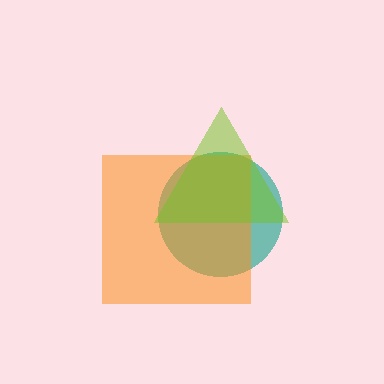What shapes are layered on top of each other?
The layered shapes are: a teal circle, an orange square, a lime triangle.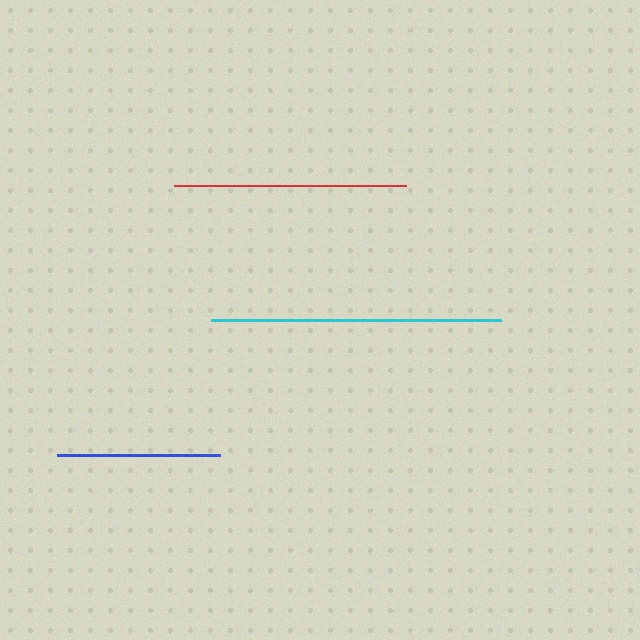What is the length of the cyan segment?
The cyan segment is approximately 290 pixels long.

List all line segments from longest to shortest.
From longest to shortest: cyan, red, blue.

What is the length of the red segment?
The red segment is approximately 232 pixels long.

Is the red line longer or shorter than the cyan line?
The cyan line is longer than the red line.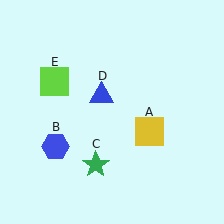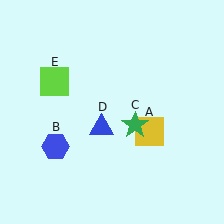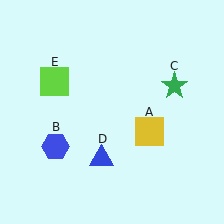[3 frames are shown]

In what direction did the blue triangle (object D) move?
The blue triangle (object D) moved down.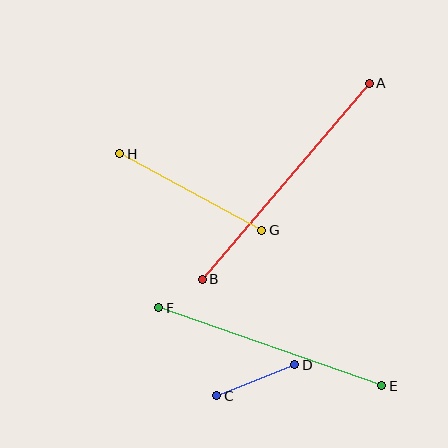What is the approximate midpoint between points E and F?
The midpoint is at approximately (270, 347) pixels.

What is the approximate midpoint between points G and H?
The midpoint is at approximately (191, 192) pixels.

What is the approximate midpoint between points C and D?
The midpoint is at approximately (256, 380) pixels.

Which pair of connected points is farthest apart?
Points A and B are farthest apart.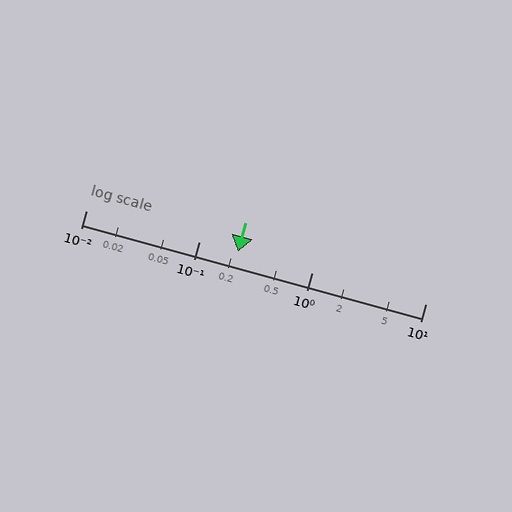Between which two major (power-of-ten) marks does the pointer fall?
The pointer is between 0.1 and 1.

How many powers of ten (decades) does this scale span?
The scale spans 3 decades, from 0.01 to 10.